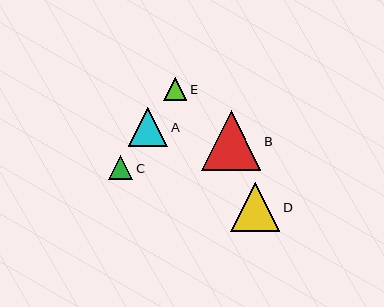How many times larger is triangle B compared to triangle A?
Triangle B is approximately 1.5 times the size of triangle A.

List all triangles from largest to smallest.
From largest to smallest: B, D, A, C, E.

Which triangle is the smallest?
Triangle E is the smallest with a size of approximately 23 pixels.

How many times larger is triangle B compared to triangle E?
Triangle B is approximately 2.6 times the size of triangle E.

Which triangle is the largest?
Triangle B is the largest with a size of approximately 60 pixels.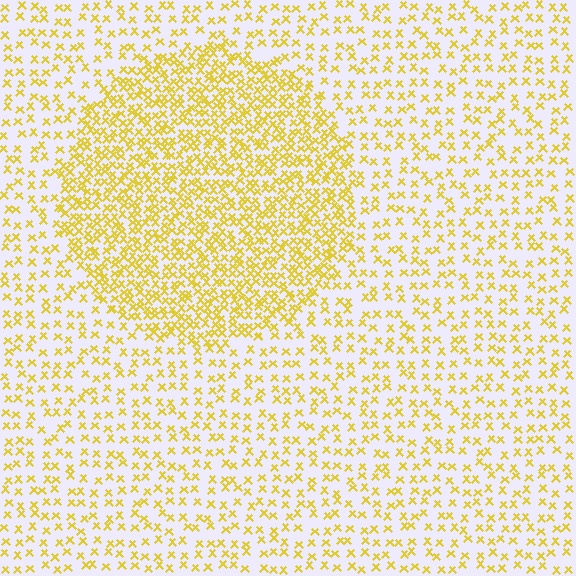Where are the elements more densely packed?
The elements are more densely packed inside the circle boundary.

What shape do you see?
I see a circle.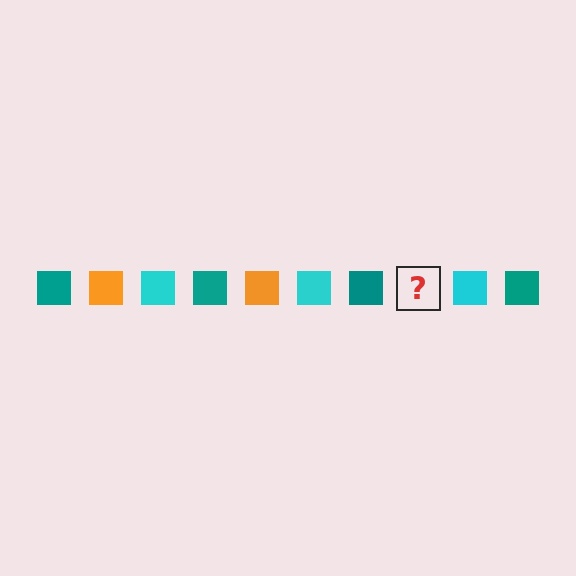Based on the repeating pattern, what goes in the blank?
The blank should be an orange square.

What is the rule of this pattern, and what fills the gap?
The rule is that the pattern cycles through teal, orange, cyan squares. The gap should be filled with an orange square.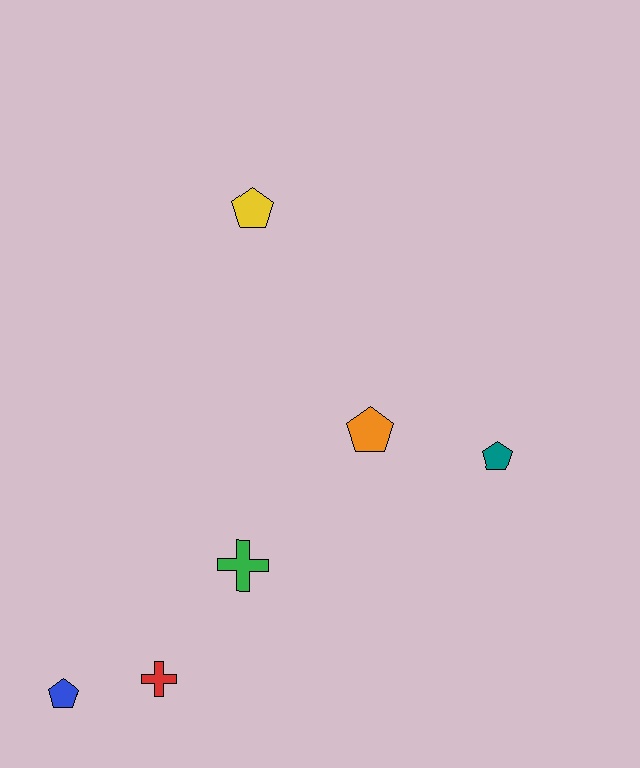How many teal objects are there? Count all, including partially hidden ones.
There is 1 teal object.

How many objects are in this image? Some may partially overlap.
There are 6 objects.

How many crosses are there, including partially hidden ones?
There are 2 crosses.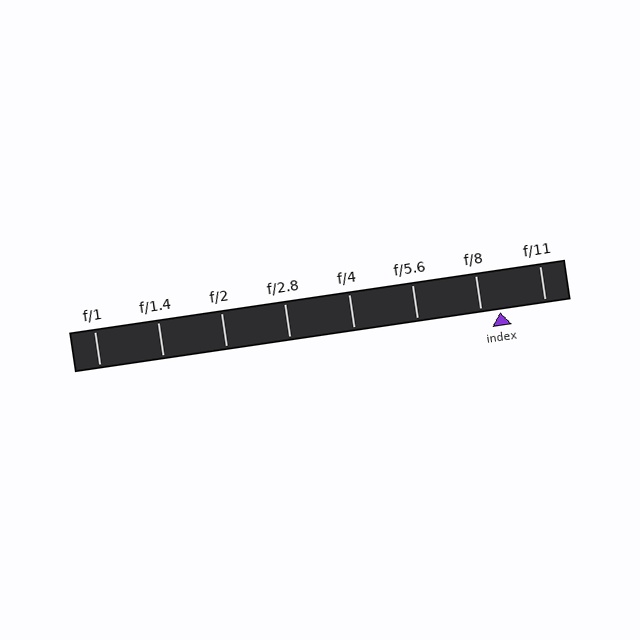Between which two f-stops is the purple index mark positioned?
The index mark is between f/8 and f/11.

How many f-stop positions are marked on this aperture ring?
There are 8 f-stop positions marked.